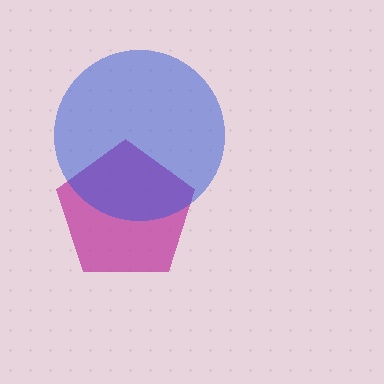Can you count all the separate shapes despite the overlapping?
Yes, there are 2 separate shapes.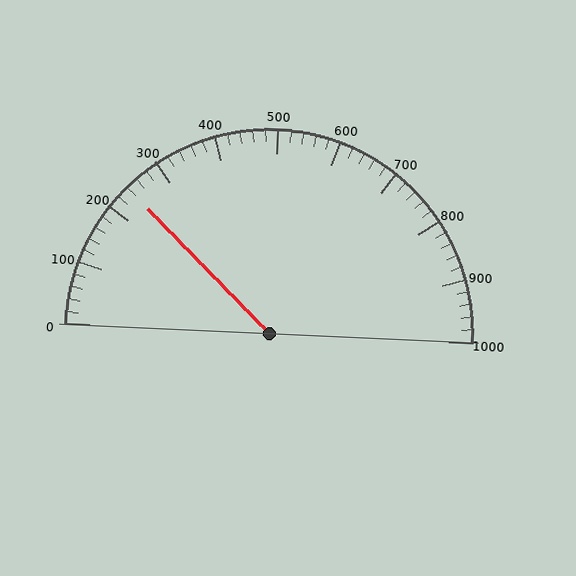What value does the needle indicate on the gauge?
The needle indicates approximately 240.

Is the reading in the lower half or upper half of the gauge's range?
The reading is in the lower half of the range (0 to 1000).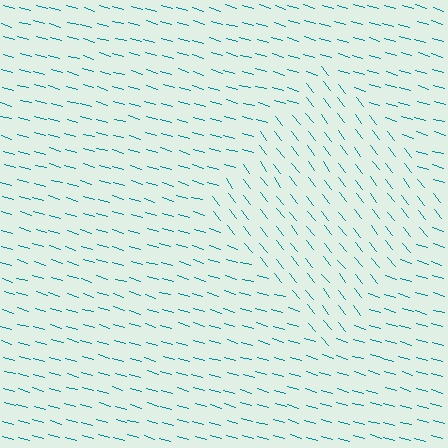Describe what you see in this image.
The image is filled with small teal line segments. A diamond region in the image has lines oriented differently from the surrounding lines, creating a visible texture boundary.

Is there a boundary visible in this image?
Yes, there is a texture boundary formed by a change in line orientation.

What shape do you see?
I see a diamond.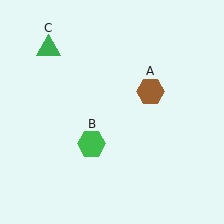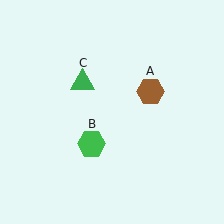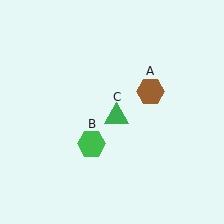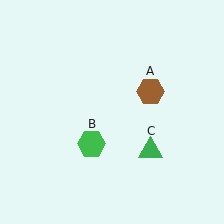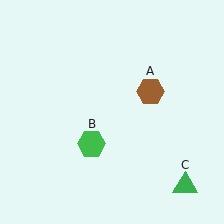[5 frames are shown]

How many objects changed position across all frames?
1 object changed position: green triangle (object C).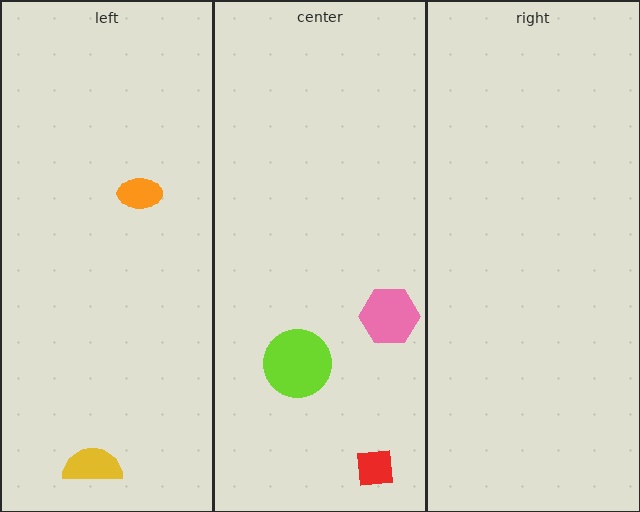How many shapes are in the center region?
3.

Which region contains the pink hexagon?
The center region.